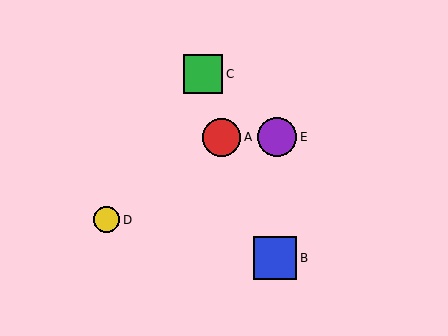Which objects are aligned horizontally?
Objects A, E are aligned horizontally.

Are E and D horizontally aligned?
No, E is at y≈137 and D is at y≈220.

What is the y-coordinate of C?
Object C is at y≈74.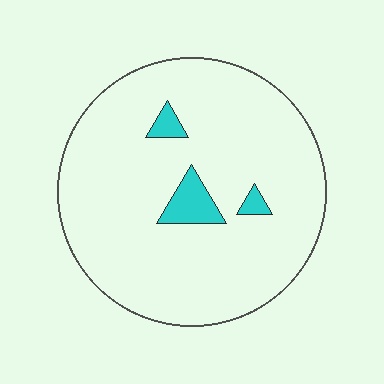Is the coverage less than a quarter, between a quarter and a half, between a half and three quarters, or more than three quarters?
Less than a quarter.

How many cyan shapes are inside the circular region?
3.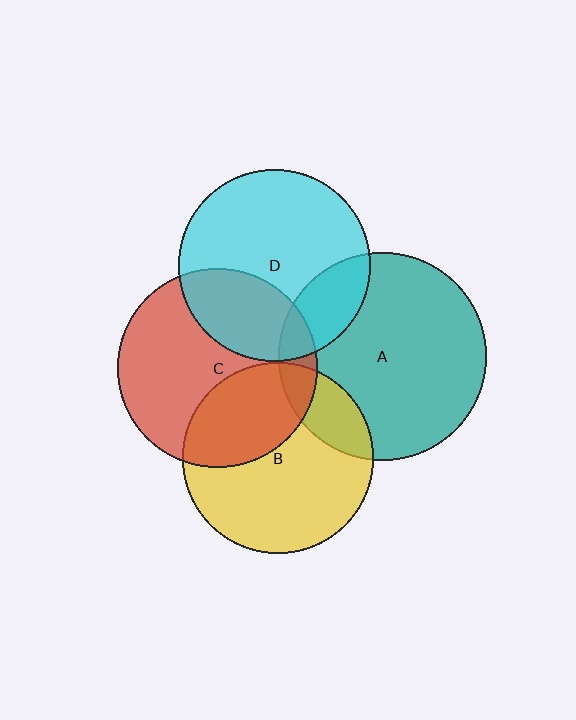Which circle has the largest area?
Circle A (teal).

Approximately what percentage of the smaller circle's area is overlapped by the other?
Approximately 30%.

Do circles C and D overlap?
Yes.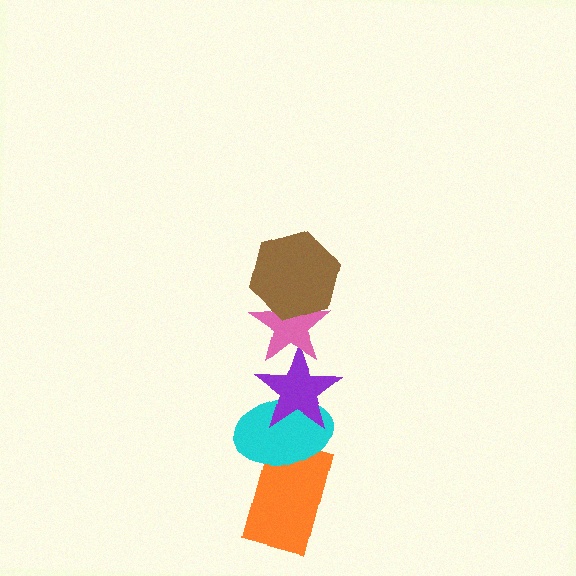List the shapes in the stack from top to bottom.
From top to bottom: the brown hexagon, the pink star, the purple star, the cyan ellipse, the orange rectangle.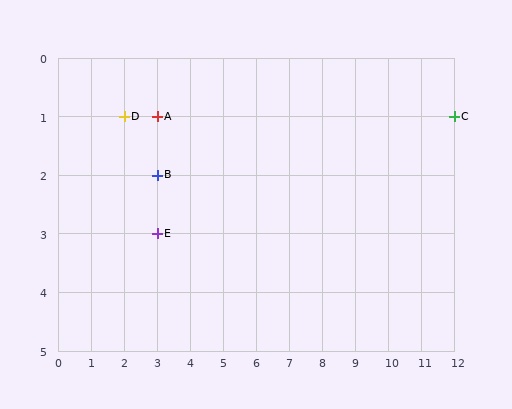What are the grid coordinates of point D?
Point D is at grid coordinates (2, 1).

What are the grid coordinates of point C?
Point C is at grid coordinates (12, 1).